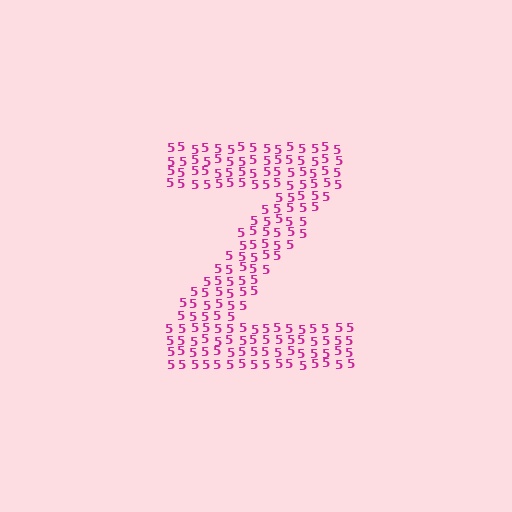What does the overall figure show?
The overall figure shows the letter Z.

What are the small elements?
The small elements are digit 5's.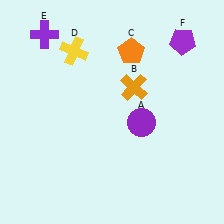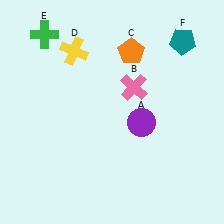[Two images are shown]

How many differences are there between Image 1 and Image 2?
There are 3 differences between the two images.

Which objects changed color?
B changed from orange to pink. E changed from purple to green. F changed from purple to teal.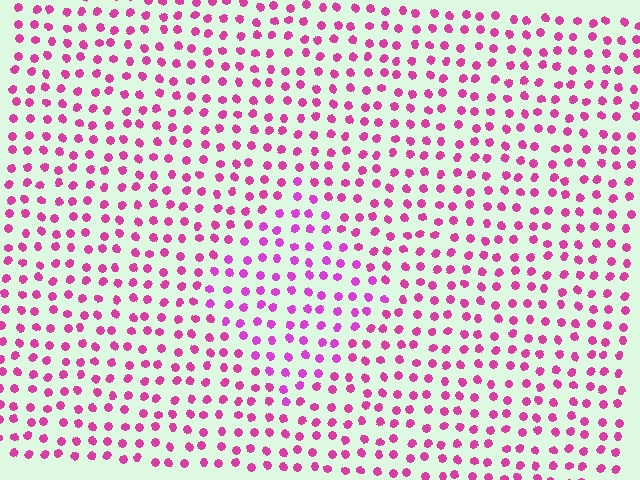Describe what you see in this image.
The image is filled with small magenta elements in a uniform arrangement. A diamond-shaped region is visible where the elements are tinted to a slightly different hue, forming a subtle color boundary.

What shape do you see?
I see a diamond.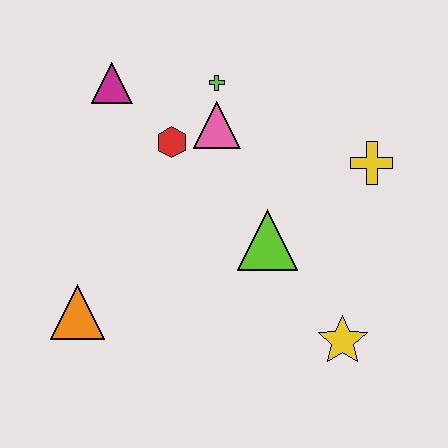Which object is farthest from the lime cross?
The yellow star is farthest from the lime cross.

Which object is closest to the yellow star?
The lime triangle is closest to the yellow star.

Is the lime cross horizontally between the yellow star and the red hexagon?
Yes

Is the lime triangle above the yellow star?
Yes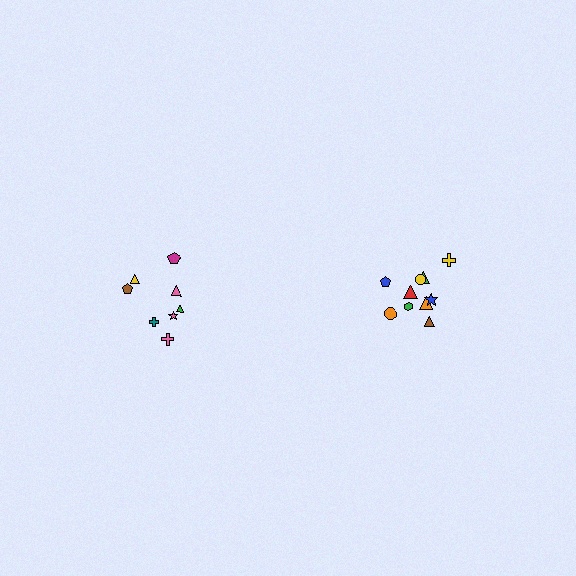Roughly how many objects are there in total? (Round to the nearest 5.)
Roughly 20 objects in total.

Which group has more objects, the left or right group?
The right group.